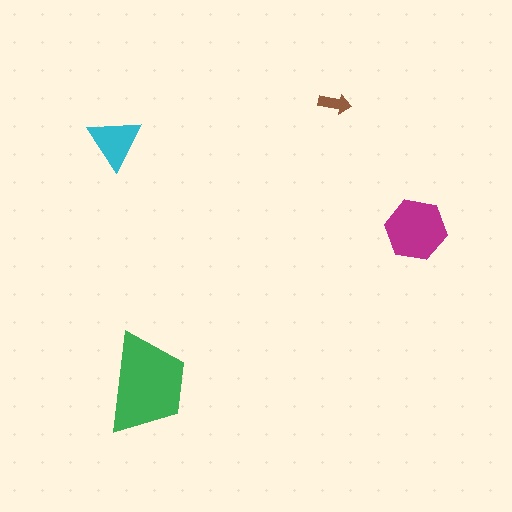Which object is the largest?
The green trapezoid.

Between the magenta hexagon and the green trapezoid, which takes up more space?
The green trapezoid.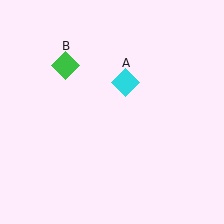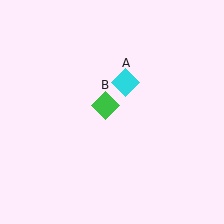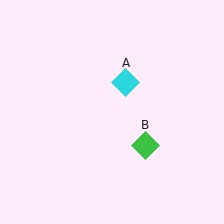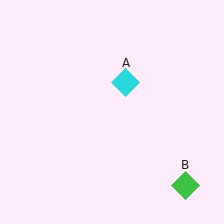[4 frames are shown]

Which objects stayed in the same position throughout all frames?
Cyan diamond (object A) remained stationary.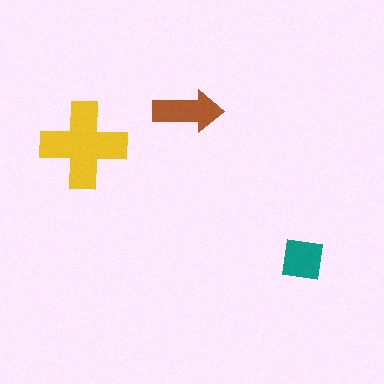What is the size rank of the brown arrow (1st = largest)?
2nd.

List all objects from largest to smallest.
The yellow cross, the brown arrow, the teal square.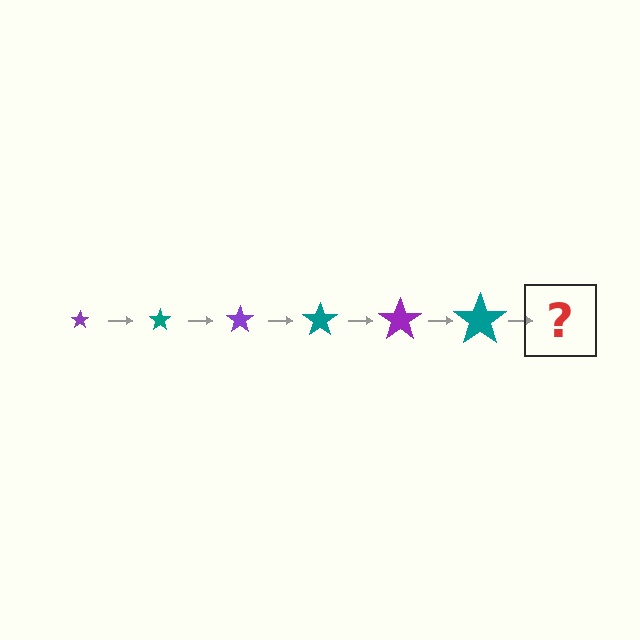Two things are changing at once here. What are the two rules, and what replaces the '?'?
The two rules are that the star grows larger each step and the color cycles through purple and teal. The '?' should be a purple star, larger than the previous one.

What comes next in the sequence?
The next element should be a purple star, larger than the previous one.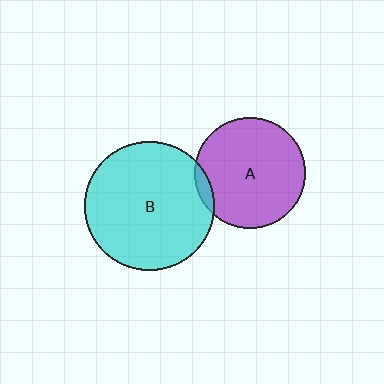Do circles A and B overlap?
Yes.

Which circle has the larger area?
Circle B (cyan).